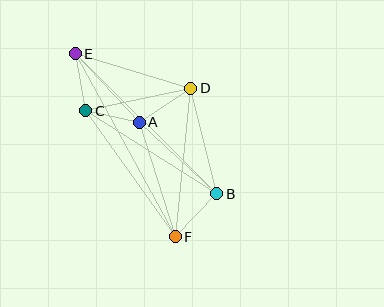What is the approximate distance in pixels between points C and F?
The distance between C and F is approximately 154 pixels.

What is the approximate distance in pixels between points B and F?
The distance between B and F is approximately 59 pixels.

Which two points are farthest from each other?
Points E and F are farthest from each other.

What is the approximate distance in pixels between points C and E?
The distance between C and E is approximately 58 pixels.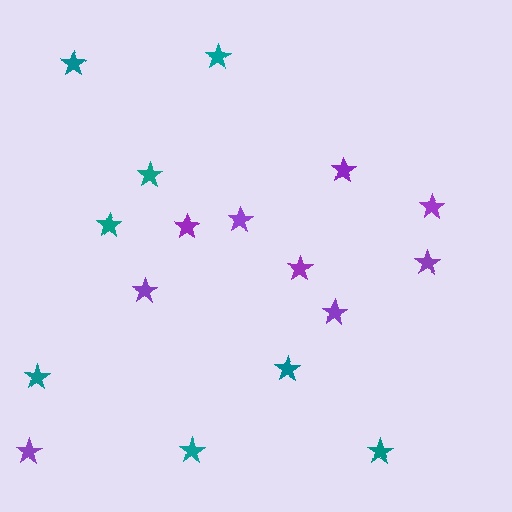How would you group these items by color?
There are 2 groups: one group of teal stars (8) and one group of purple stars (9).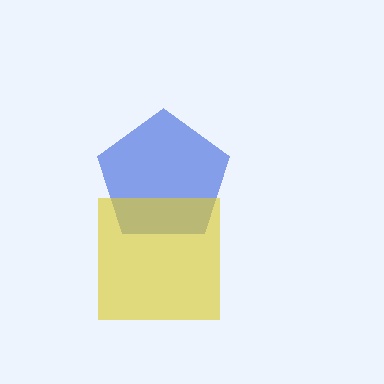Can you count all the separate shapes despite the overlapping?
Yes, there are 2 separate shapes.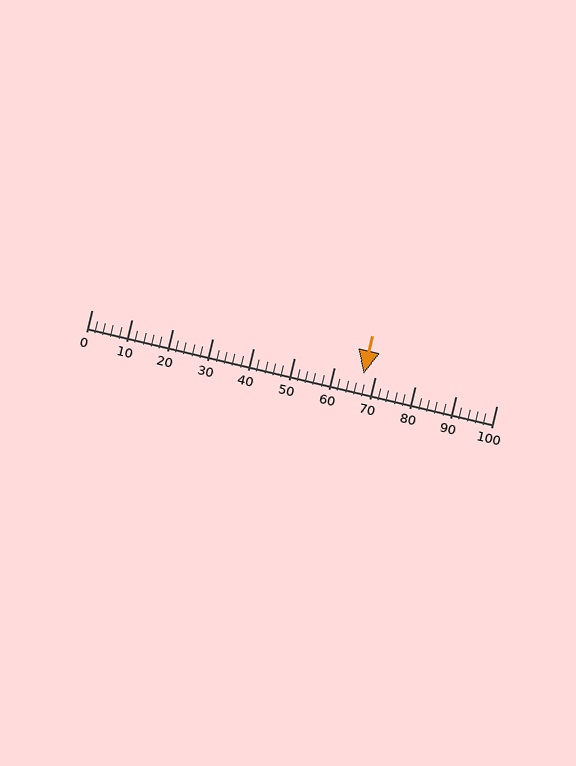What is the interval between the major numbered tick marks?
The major tick marks are spaced 10 units apart.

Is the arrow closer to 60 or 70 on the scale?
The arrow is closer to 70.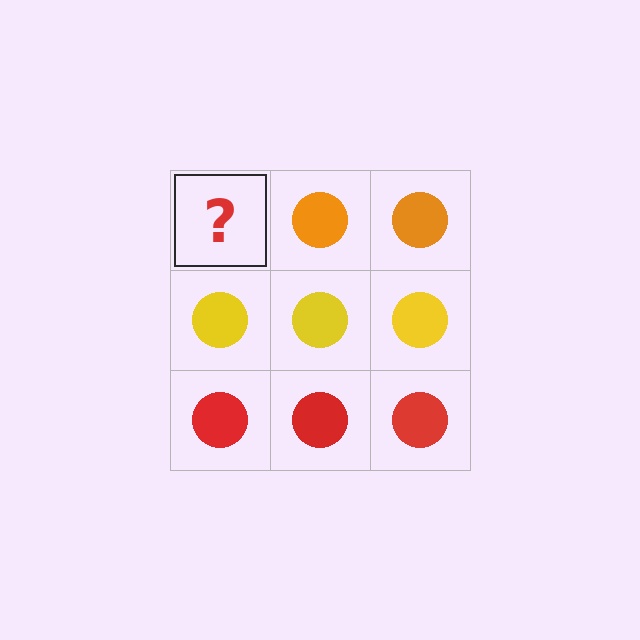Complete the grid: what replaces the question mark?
The question mark should be replaced with an orange circle.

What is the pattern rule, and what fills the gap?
The rule is that each row has a consistent color. The gap should be filled with an orange circle.